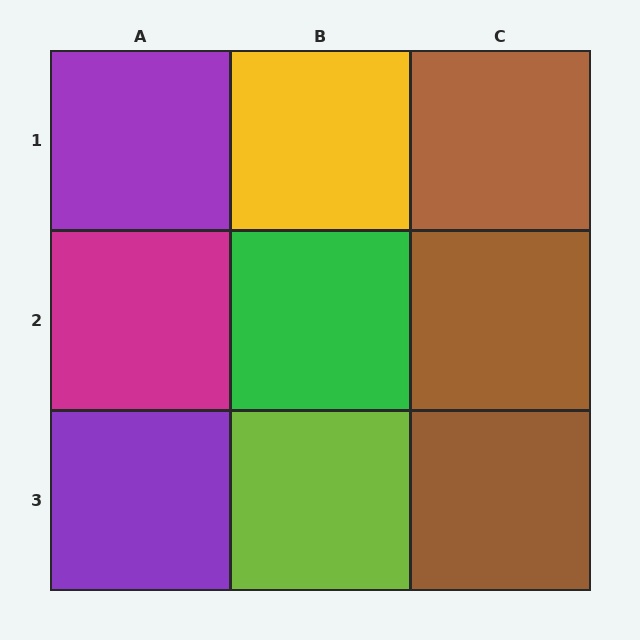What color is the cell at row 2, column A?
Magenta.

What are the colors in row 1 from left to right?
Purple, yellow, brown.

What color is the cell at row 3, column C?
Brown.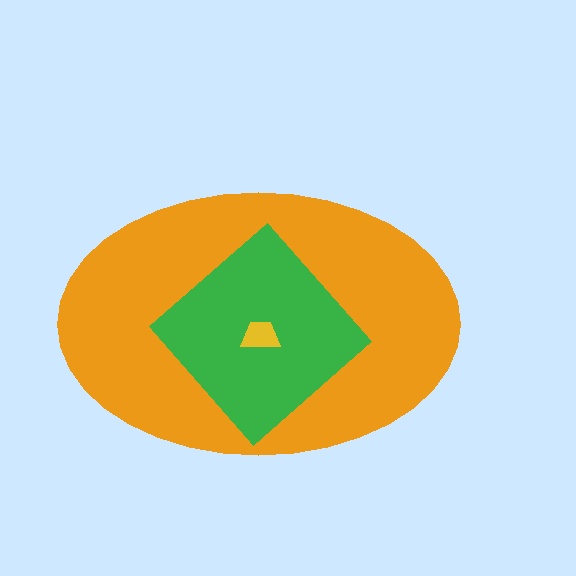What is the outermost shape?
The orange ellipse.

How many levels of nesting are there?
3.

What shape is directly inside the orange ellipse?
The green diamond.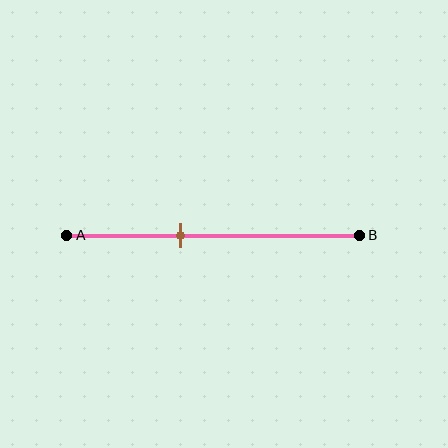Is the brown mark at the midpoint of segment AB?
No, the mark is at about 40% from A, not at the 50% midpoint.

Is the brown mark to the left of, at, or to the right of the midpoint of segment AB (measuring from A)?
The brown mark is to the left of the midpoint of segment AB.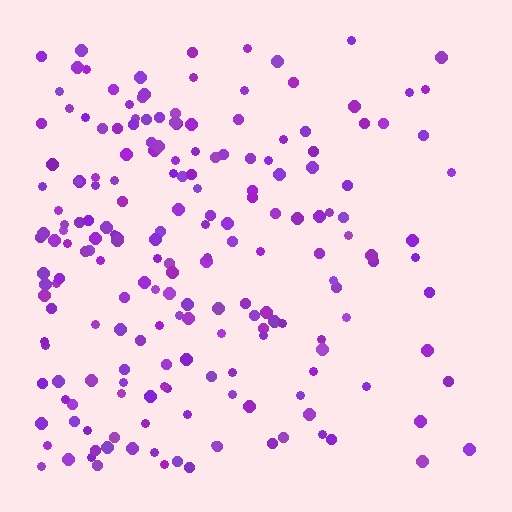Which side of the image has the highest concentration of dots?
The left.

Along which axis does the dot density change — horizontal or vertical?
Horizontal.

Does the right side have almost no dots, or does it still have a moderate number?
Still a moderate number, just noticeably fewer than the left.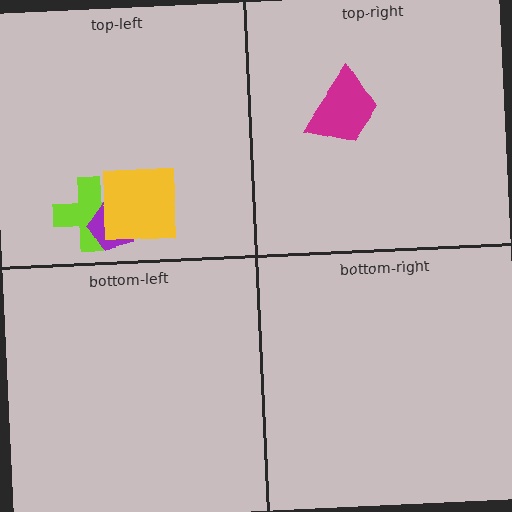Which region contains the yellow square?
The top-left region.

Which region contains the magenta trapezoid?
The top-right region.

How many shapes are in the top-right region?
1.